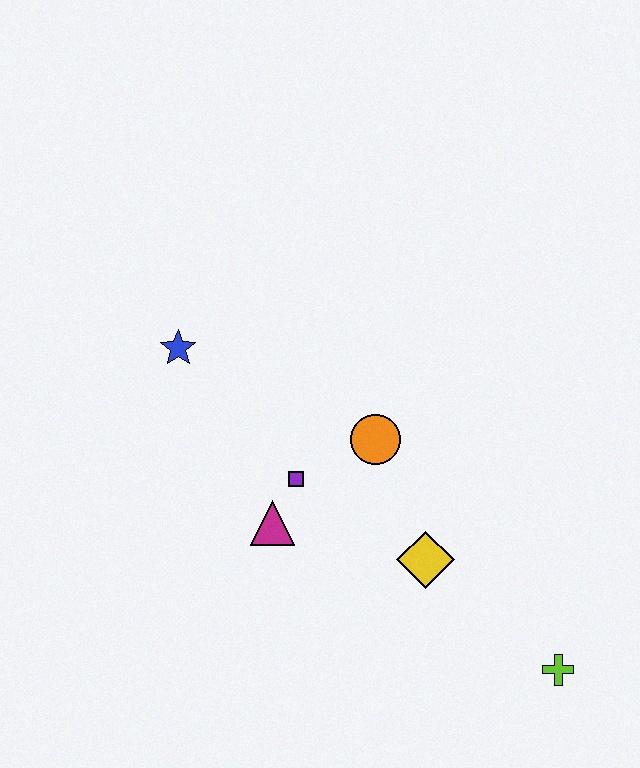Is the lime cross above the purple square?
No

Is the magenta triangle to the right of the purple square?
No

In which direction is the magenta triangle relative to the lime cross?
The magenta triangle is to the left of the lime cross.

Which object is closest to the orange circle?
The purple square is closest to the orange circle.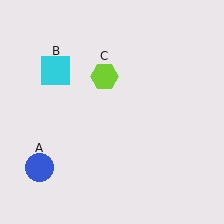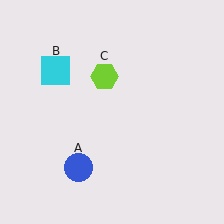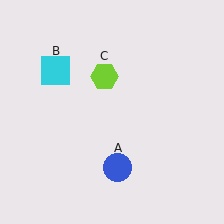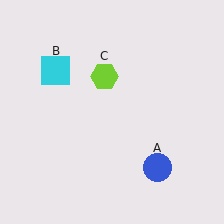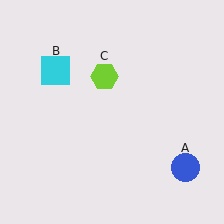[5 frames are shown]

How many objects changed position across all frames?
1 object changed position: blue circle (object A).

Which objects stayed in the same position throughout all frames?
Cyan square (object B) and lime hexagon (object C) remained stationary.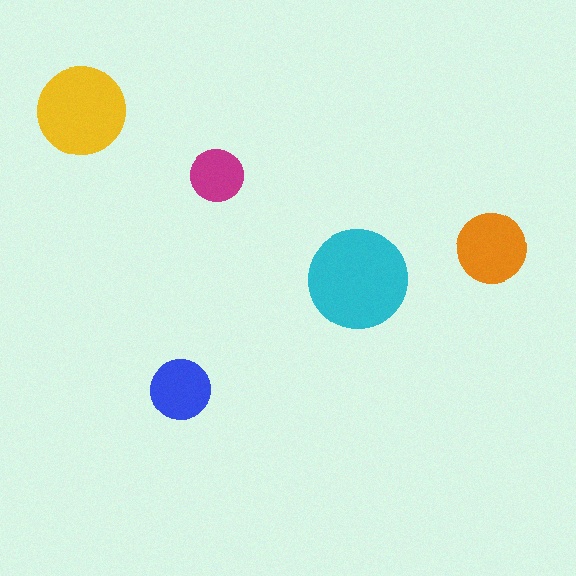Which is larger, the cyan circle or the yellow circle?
The cyan one.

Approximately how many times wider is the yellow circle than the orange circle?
About 1.5 times wider.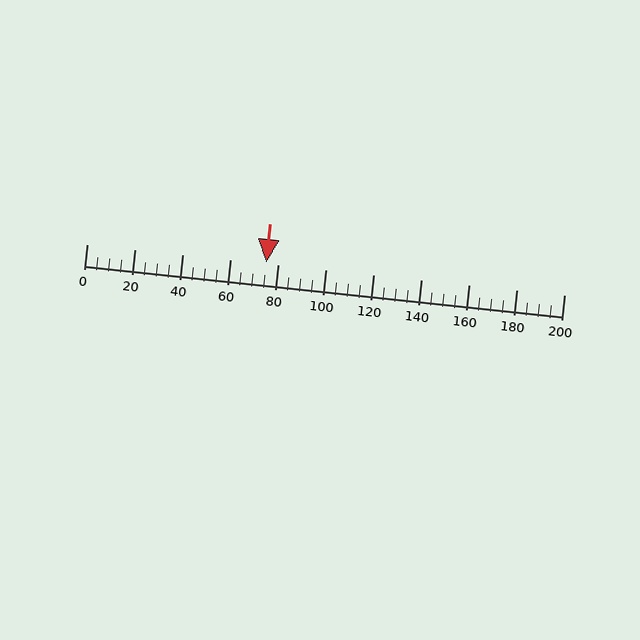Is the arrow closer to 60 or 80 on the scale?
The arrow is closer to 80.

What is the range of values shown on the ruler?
The ruler shows values from 0 to 200.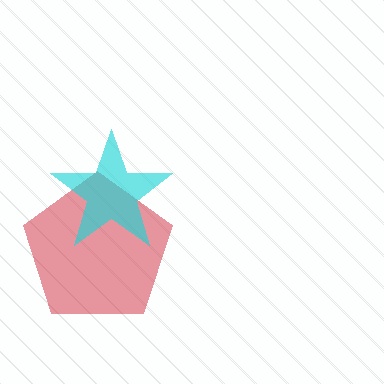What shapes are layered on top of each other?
The layered shapes are: a red pentagon, a cyan star.